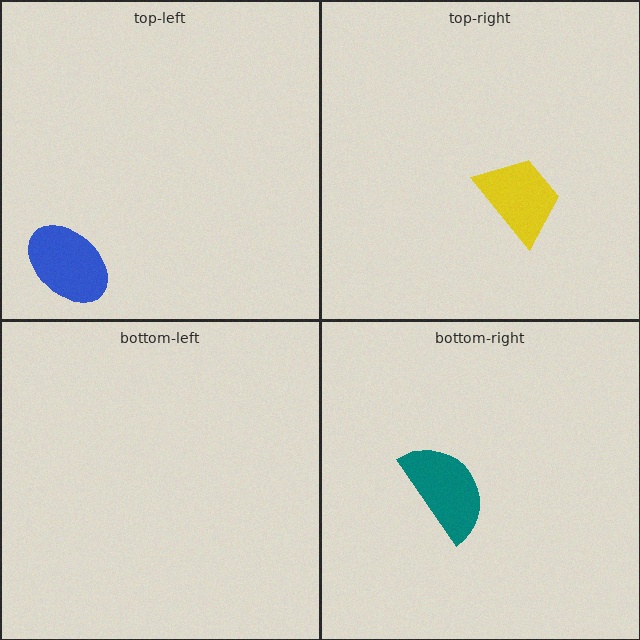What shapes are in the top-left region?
The blue ellipse.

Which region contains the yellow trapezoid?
The top-right region.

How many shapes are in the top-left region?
1.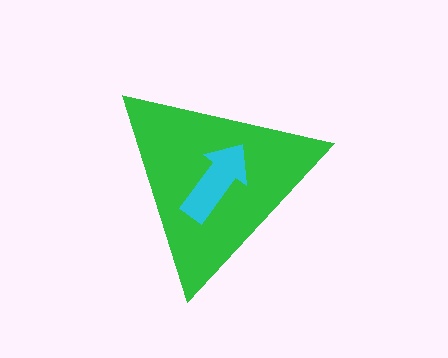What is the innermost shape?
The cyan arrow.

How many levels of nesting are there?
2.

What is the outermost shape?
The green triangle.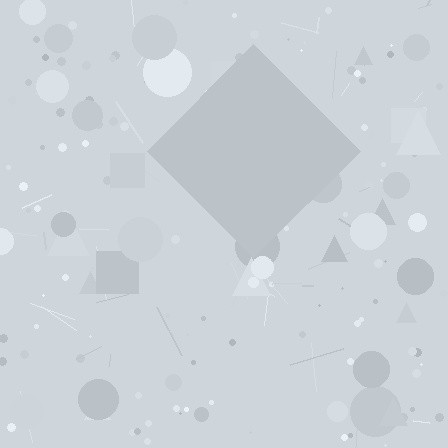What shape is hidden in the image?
A diamond is hidden in the image.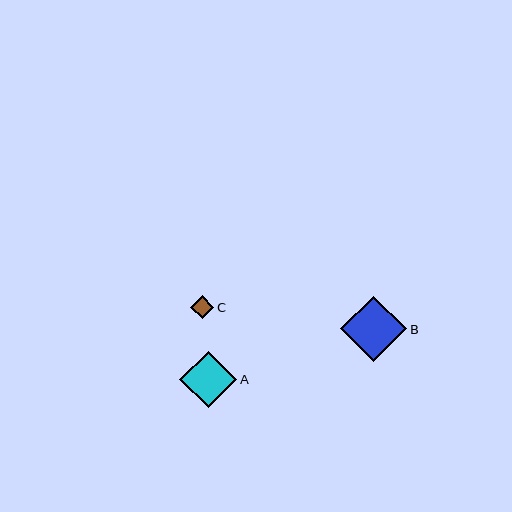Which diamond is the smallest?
Diamond C is the smallest with a size of approximately 24 pixels.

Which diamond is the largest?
Diamond B is the largest with a size of approximately 66 pixels.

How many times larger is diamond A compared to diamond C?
Diamond A is approximately 2.4 times the size of diamond C.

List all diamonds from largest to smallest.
From largest to smallest: B, A, C.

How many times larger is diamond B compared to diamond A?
Diamond B is approximately 1.2 times the size of diamond A.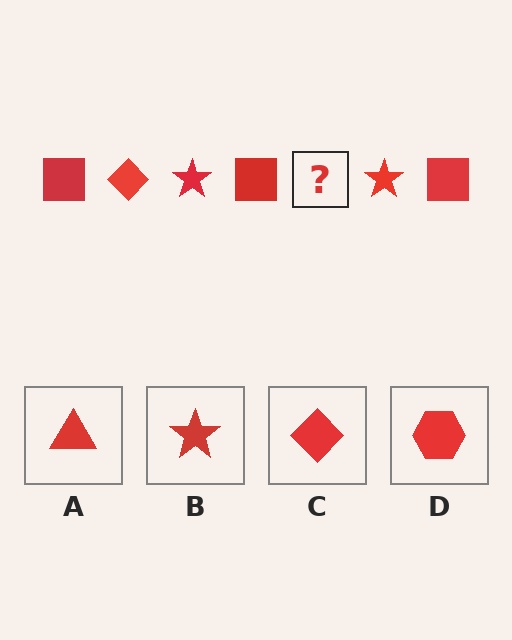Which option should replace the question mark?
Option C.